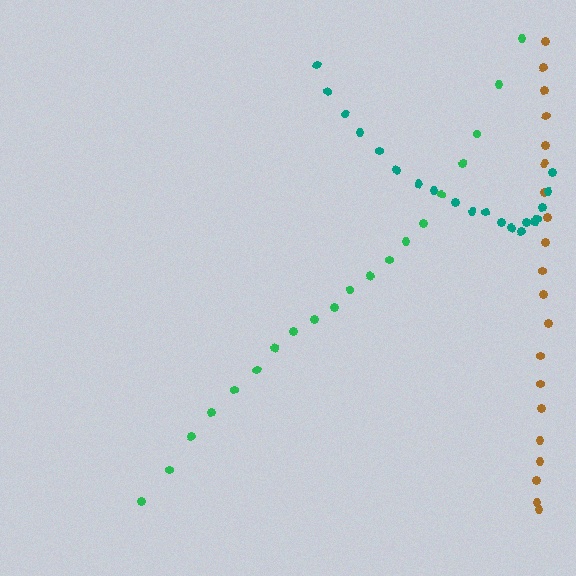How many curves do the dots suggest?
There are 3 distinct paths.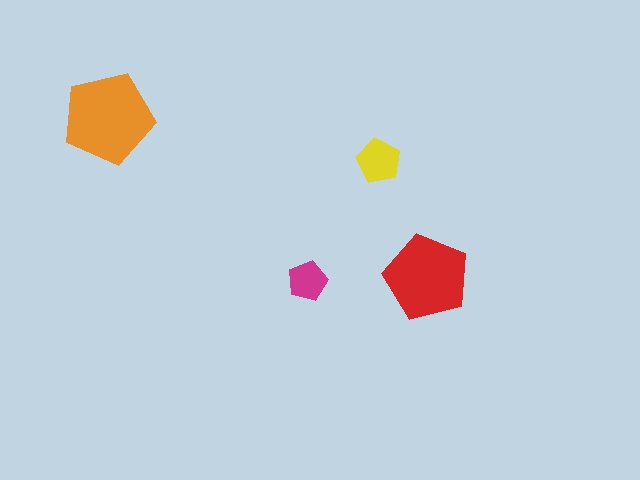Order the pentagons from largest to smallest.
the orange one, the red one, the yellow one, the magenta one.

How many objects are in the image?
There are 4 objects in the image.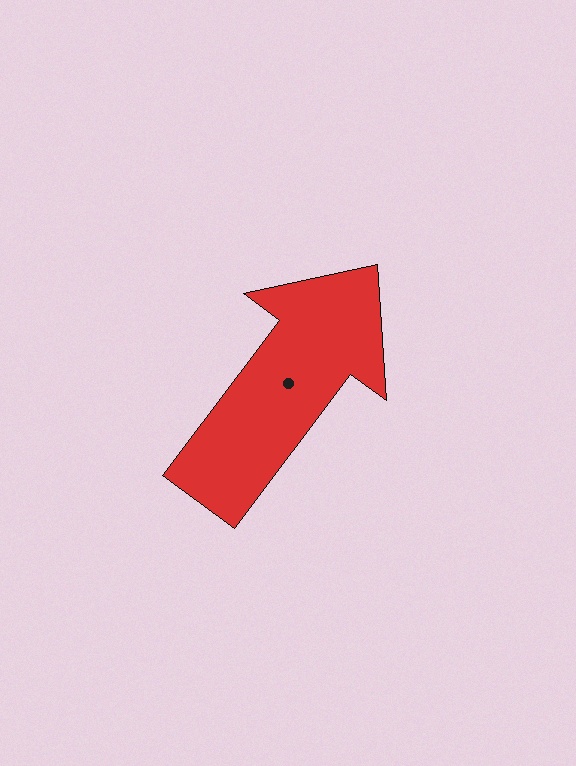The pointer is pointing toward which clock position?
Roughly 1 o'clock.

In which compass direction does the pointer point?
Northeast.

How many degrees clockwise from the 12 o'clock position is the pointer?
Approximately 37 degrees.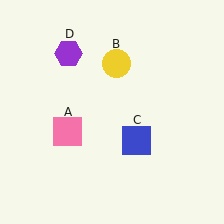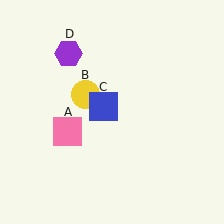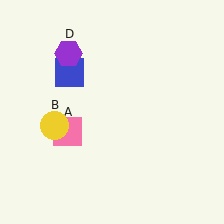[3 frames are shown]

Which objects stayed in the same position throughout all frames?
Pink square (object A) and purple hexagon (object D) remained stationary.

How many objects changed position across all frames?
2 objects changed position: yellow circle (object B), blue square (object C).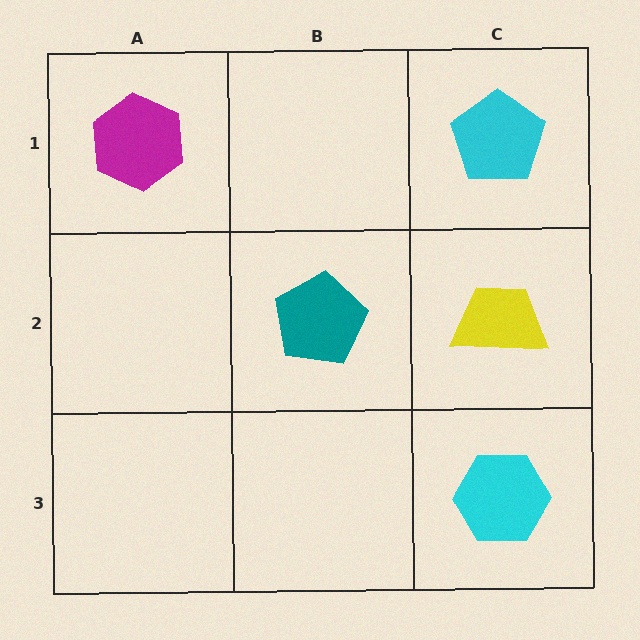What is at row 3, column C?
A cyan hexagon.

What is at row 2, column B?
A teal pentagon.